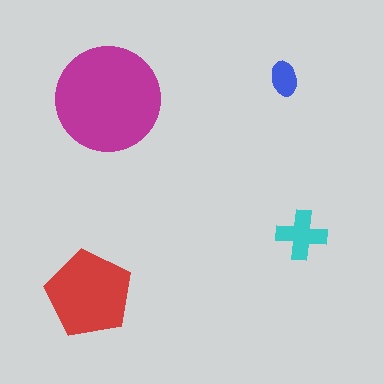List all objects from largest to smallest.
The magenta circle, the red pentagon, the cyan cross, the blue ellipse.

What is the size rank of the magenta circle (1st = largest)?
1st.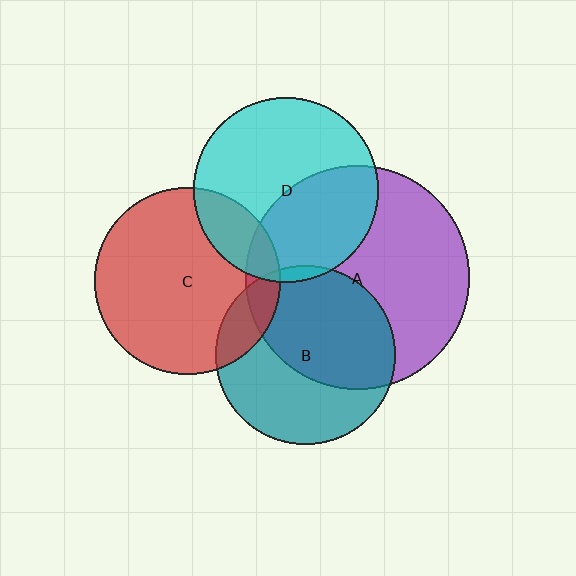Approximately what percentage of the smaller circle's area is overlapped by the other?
Approximately 5%.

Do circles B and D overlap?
Yes.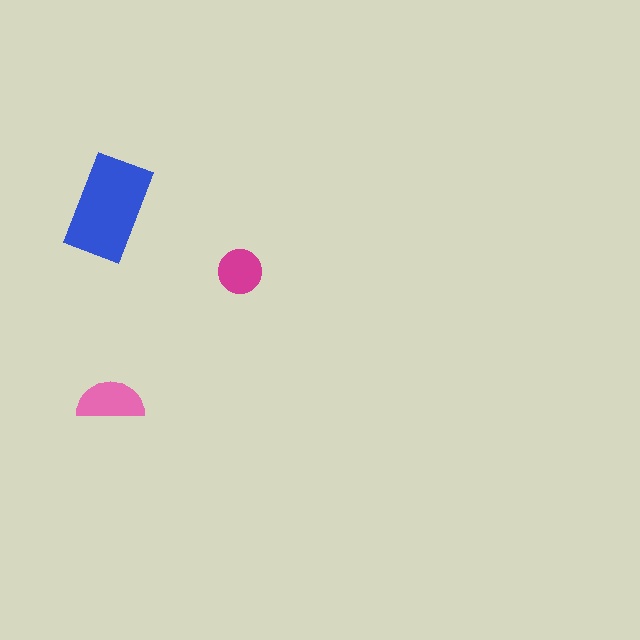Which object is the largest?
The blue rectangle.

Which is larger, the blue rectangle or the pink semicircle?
The blue rectangle.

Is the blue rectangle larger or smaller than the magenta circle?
Larger.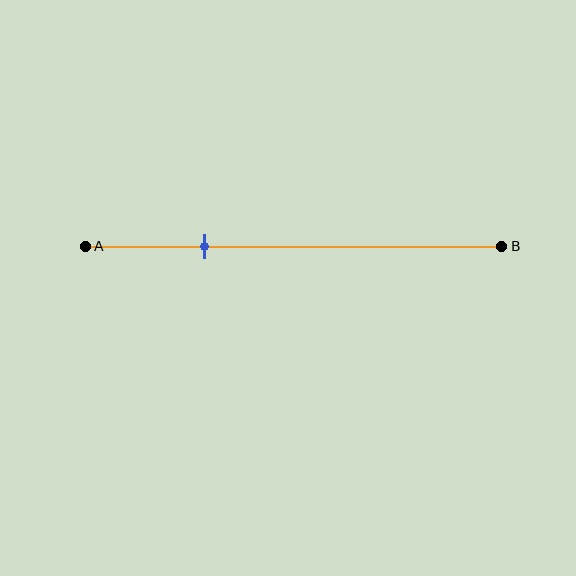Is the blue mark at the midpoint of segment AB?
No, the mark is at about 30% from A, not at the 50% midpoint.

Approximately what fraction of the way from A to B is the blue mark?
The blue mark is approximately 30% of the way from A to B.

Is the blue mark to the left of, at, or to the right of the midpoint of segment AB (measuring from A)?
The blue mark is to the left of the midpoint of segment AB.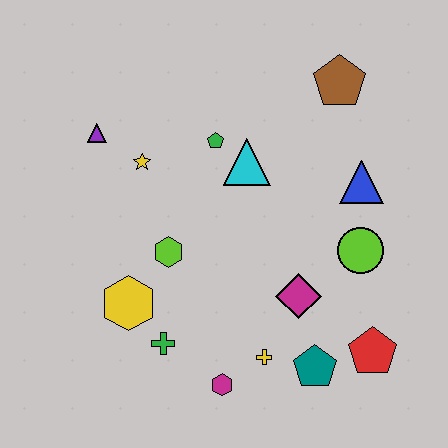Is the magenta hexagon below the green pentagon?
Yes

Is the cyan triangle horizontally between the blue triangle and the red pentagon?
No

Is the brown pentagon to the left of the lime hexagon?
No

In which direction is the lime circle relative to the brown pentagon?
The lime circle is below the brown pentagon.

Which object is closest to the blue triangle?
The lime circle is closest to the blue triangle.